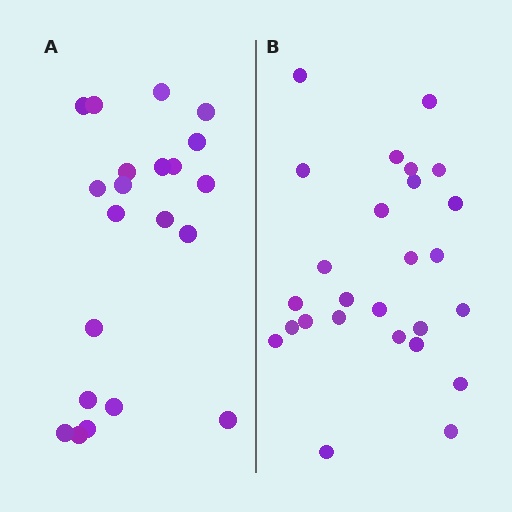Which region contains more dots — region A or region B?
Region B (the right region) has more dots.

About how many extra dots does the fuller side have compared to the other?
Region B has about 5 more dots than region A.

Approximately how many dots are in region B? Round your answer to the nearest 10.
About 30 dots. (The exact count is 26, which rounds to 30.)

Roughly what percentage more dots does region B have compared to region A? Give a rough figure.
About 25% more.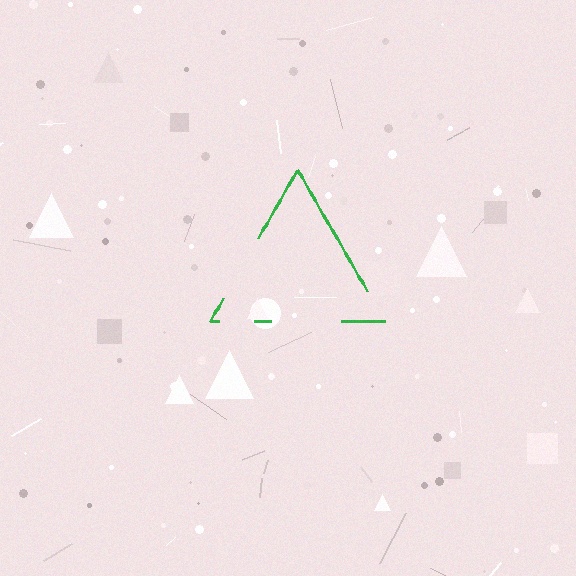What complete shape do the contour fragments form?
The contour fragments form a triangle.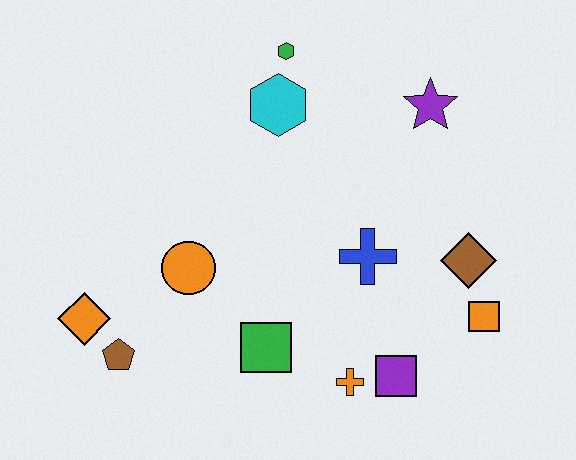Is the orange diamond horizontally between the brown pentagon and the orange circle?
No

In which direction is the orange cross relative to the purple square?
The orange cross is to the left of the purple square.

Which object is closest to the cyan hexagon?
The green hexagon is closest to the cyan hexagon.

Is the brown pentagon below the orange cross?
No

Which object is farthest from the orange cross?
The green hexagon is farthest from the orange cross.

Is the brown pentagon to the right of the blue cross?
No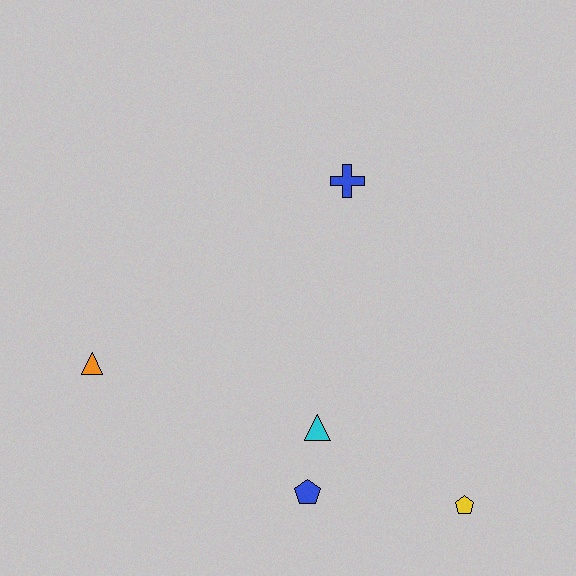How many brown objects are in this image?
There are no brown objects.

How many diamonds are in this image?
There are no diamonds.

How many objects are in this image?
There are 5 objects.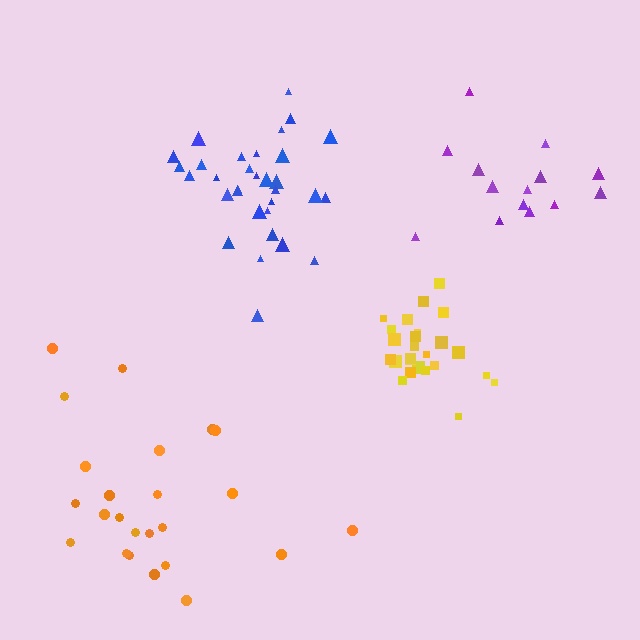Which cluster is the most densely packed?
Yellow.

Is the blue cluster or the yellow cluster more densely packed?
Yellow.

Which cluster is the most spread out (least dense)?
Orange.